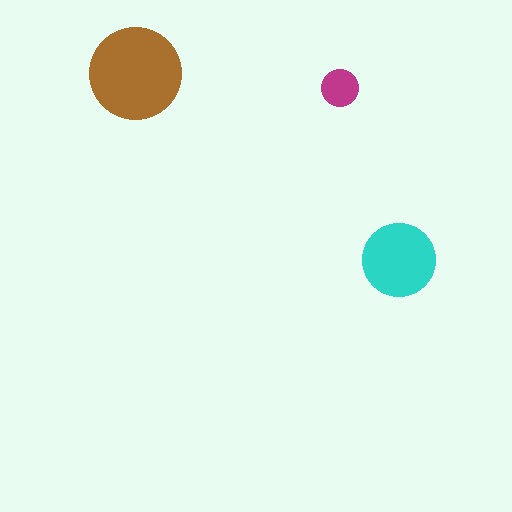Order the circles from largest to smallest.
the brown one, the cyan one, the magenta one.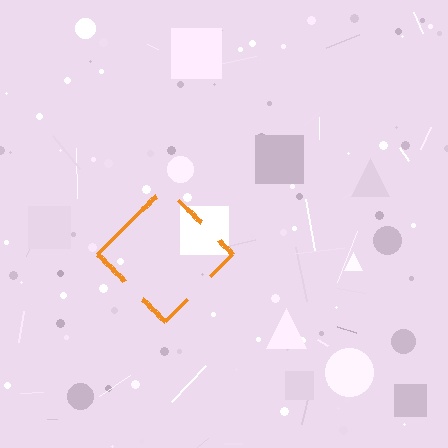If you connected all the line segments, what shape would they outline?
They would outline a diamond.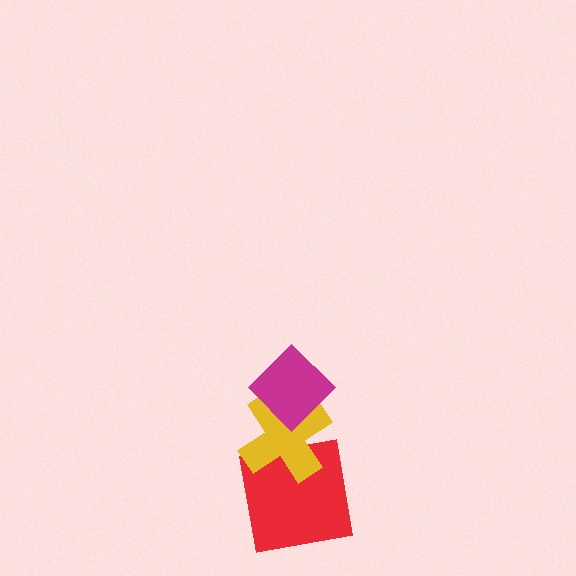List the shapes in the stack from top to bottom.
From top to bottom: the magenta diamond, the yellow cross, the red square.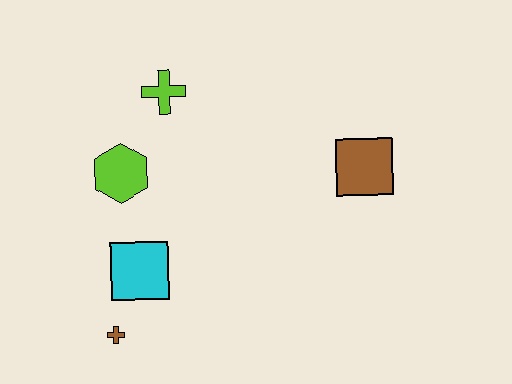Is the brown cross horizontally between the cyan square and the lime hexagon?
No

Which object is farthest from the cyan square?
The brown square is farthest from the cyan square.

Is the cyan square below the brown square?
Yes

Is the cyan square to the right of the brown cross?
Yes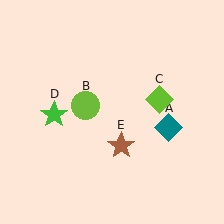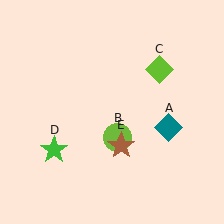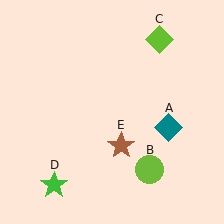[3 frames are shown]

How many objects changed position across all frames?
3 objects changed position: lime circle (object B), lime diamond (object C), green star (object D).